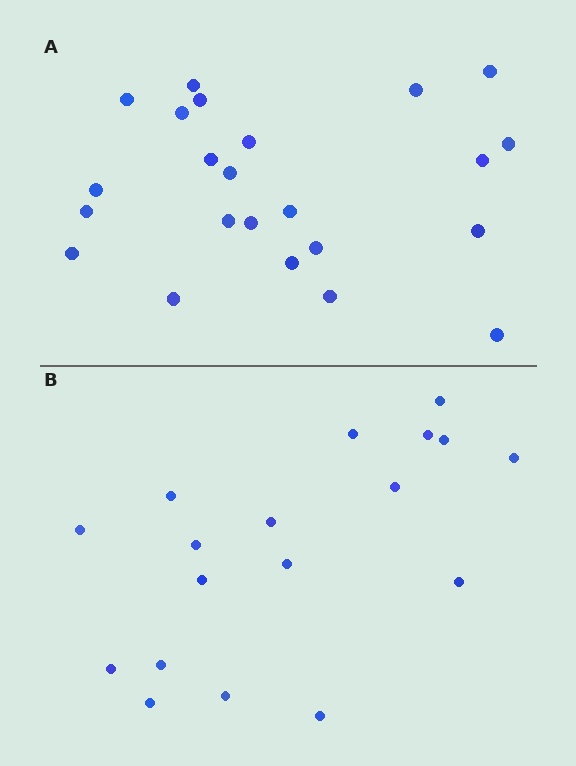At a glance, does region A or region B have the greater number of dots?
Region A (the top region) has more dots.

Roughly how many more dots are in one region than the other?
Region A has about 5 more dots than region B.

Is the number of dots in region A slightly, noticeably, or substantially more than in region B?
Region A has noticeably more, but not dramatically so. The ratio is roughly 1.3 to 1.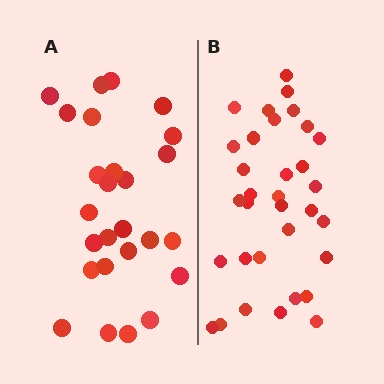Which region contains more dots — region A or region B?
Region B (the right region) has more dots.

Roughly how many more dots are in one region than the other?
Region B has roughly 8 or so more dots than region A.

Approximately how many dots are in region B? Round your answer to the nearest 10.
About 30 dots. (The exact count is 33, which rounds to 30.)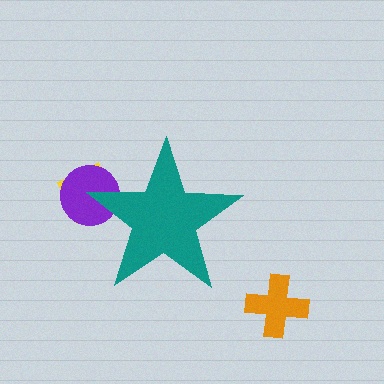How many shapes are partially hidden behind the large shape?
2 shapes are partially hidden.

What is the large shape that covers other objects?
A teal star.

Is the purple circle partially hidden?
Yes, the purple circle is partially hidden behind the teal star.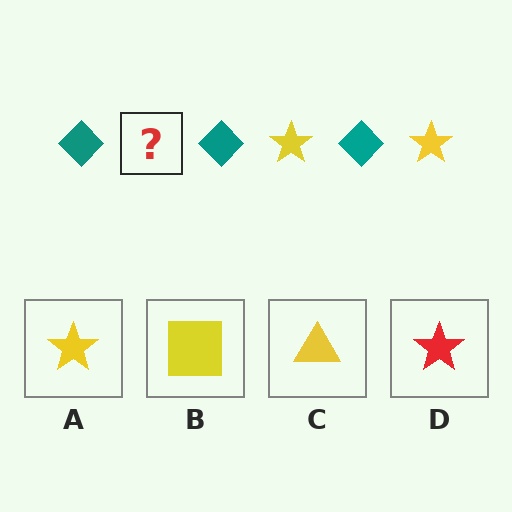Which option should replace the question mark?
Option A.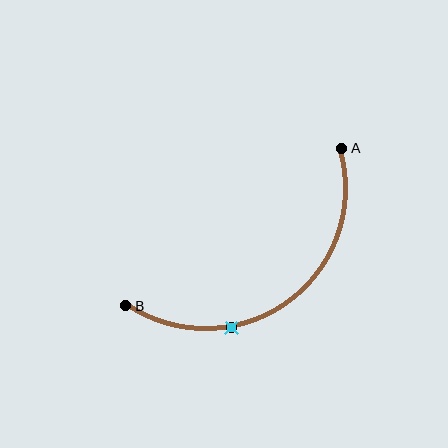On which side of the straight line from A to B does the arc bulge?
The arc bulges below and to the right of the straight line connecting A and B.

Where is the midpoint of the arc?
The arc midpoint is the point on the curve farthest from the straight line joining A and B. It sits below and to the right of that line.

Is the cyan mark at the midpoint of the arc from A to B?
No. The cyan mark lies on the arc but is closer to endpoint B. The arc midpoint would be at the point on the curve equidistant along the arc from both A and B.